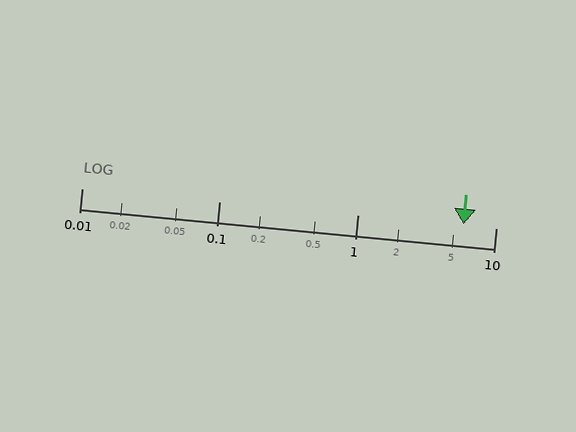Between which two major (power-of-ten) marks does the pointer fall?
The pointer is between 1 and 10.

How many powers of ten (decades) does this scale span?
The scale spans 3 decades, from 0.01 to 10.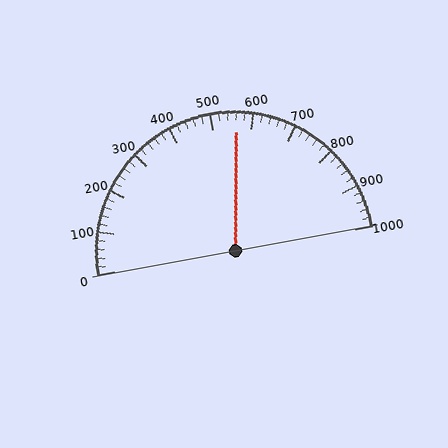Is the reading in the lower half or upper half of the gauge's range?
The reading is in the upper half of the range (0 to 1000).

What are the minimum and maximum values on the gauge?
The gauge ranges from 0 to 1000.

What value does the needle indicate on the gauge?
The needle indicates approximately 560.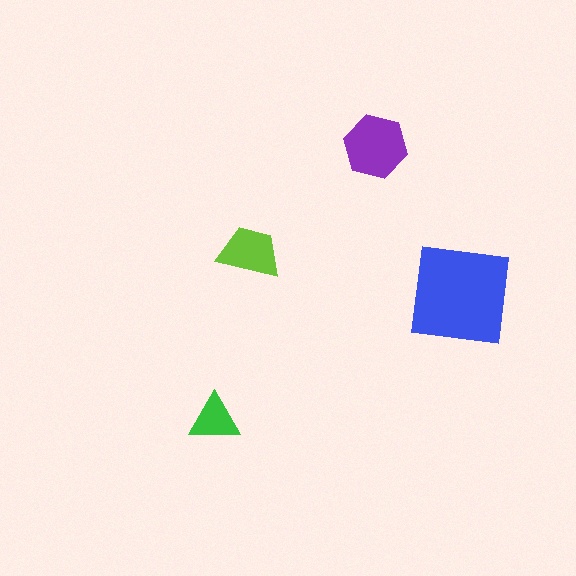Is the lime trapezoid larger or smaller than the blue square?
Smaller.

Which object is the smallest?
The green triangle.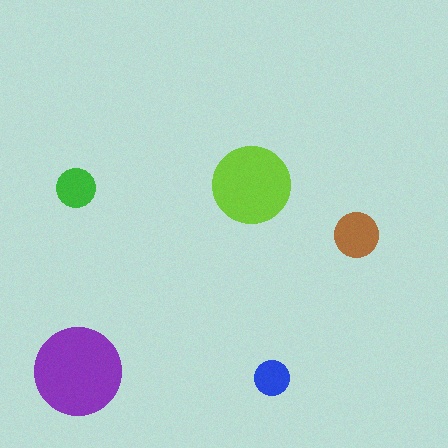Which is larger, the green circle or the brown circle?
The brown one.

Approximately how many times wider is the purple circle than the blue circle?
About 2.5 times wider.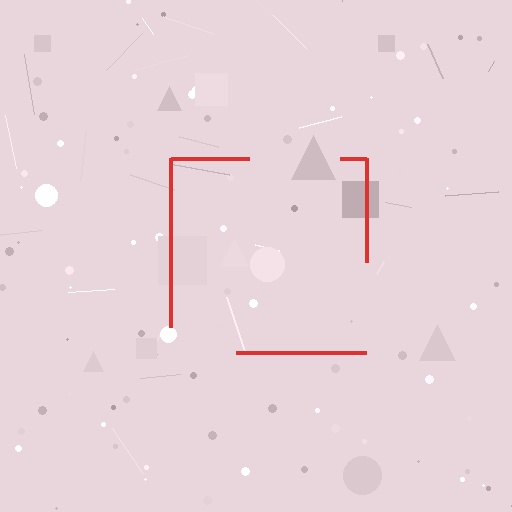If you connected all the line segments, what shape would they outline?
They would outline a square.